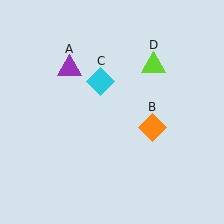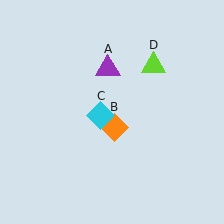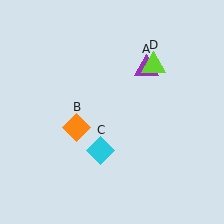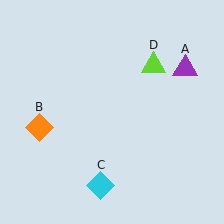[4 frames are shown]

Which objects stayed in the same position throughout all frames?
Lime triangle (object D) remained stationary.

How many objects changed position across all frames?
3 objects changed position: purple triangle (object A), orange diamond (object B), cyan diamond (object C).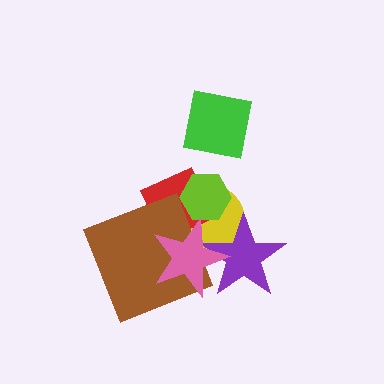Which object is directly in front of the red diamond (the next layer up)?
The lime hexagon is directly in front of the red diamond.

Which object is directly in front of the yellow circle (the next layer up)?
The red diamond is directly in front of the yellow circle.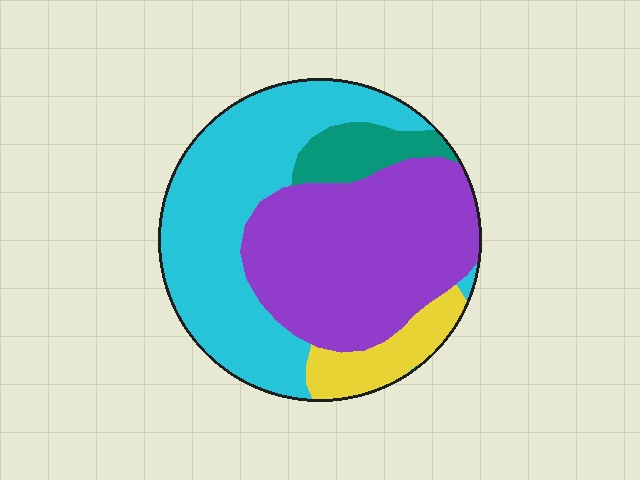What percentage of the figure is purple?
Purple takes up about two fifths (2/5) of the figure.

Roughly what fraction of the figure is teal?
Teal takes up about one tenth (1/10) of the figure.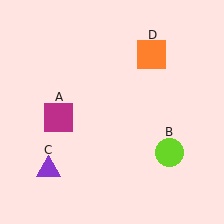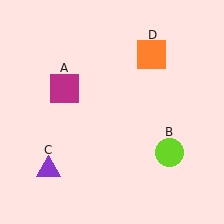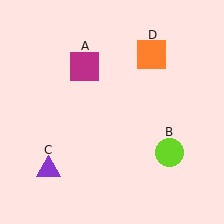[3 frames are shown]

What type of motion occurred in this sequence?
The magenta square (object A) rotated clockwise around the center of the scene.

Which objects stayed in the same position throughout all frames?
Lime circle (object B) and purple triangle (object C) and orange square (object D) remained stationary.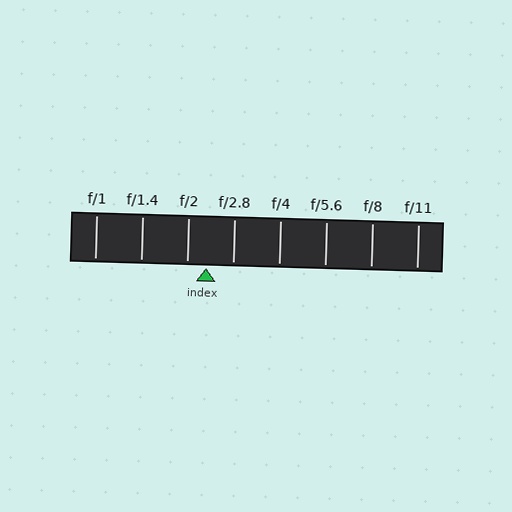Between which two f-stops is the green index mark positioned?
The index mark is between f/2 and f/2.8.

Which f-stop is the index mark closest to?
The index mark is closest to f/2.